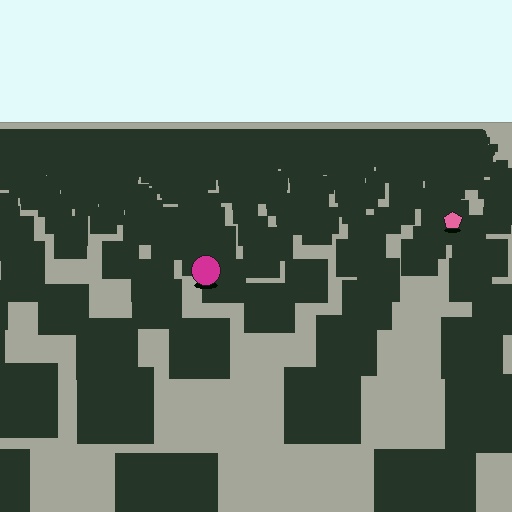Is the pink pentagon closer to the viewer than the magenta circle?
No. The magenta circle is closer — you can tell from the texture gradient: the ground texture is coarser near it.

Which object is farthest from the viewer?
The pink pentagon is farthest from the viewer. It appears smaller and the ground texture around it is denser.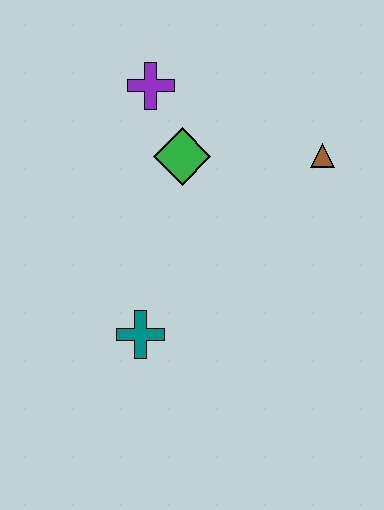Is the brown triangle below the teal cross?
No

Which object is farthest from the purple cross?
The teal cross is farthest from the purple cross.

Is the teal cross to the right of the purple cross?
No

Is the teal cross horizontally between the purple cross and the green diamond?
No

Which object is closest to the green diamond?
The purple cross is closest to the green diamond.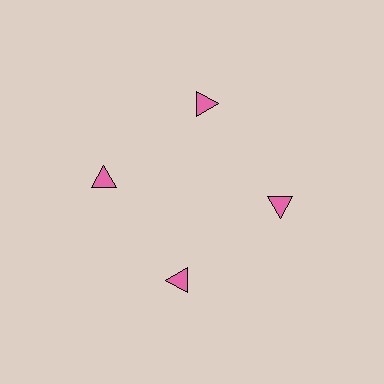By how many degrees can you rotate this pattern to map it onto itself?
The pattern maps onto itself every 90 degrees of rotation.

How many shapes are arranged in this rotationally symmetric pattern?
There are 4 shapes, arranged in 4 groups of 1.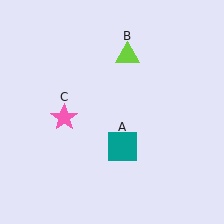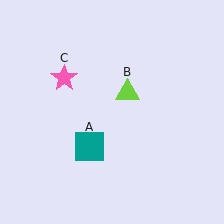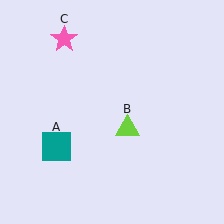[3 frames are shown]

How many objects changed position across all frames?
3 objects changed position: teal square (object A), lime triangle (object B), pink star (object C).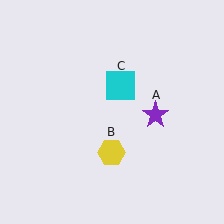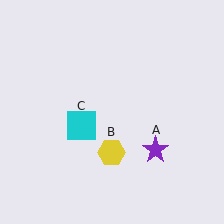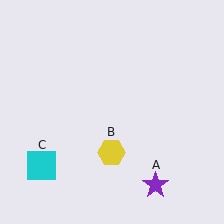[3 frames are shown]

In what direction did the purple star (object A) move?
The purple star (object A) moved down.